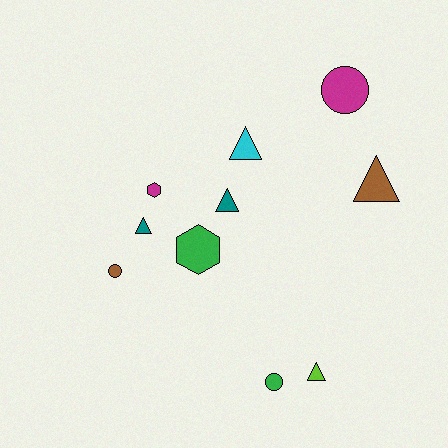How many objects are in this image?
There are 10 objects.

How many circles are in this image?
There are 3 circles.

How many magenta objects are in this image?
There are 2 magenta objects.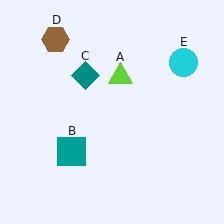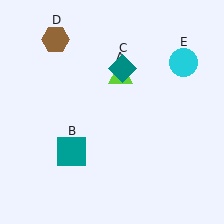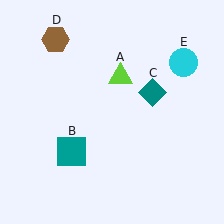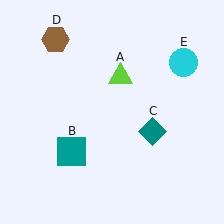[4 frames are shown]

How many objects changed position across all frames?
1 object changed position: teal diamond (object C).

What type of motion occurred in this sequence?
The teal diamond (object C) rotated clockwise around the center of the scene.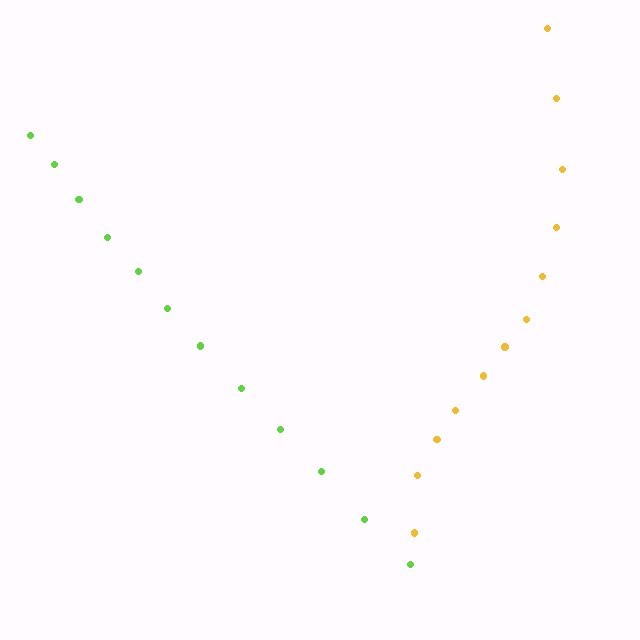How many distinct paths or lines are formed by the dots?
There are 2 distinct paths.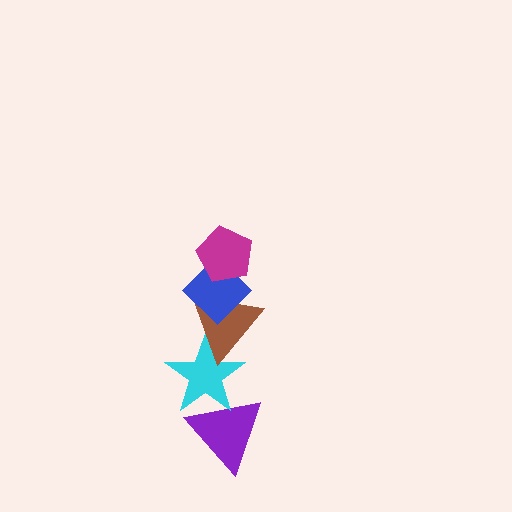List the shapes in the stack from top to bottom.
From top to bottom: the magenta pentagon, the blue diamond, the brown triangle, the cyan star, the purple triangle.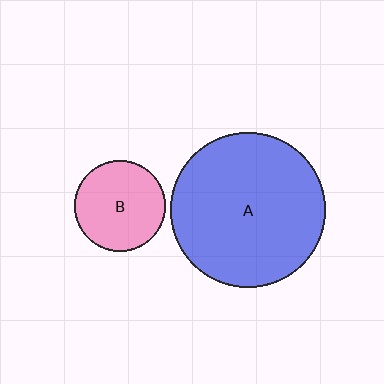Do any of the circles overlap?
No, none of the circles overlap.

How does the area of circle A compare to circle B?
Approximately 2.9 times.